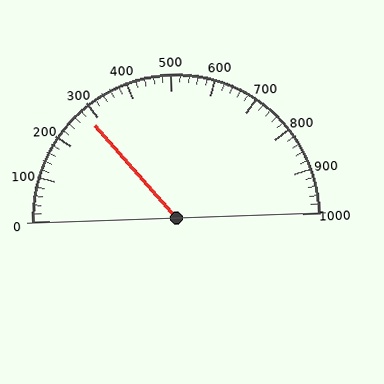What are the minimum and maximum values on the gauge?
The gauge ranges from 0 to 1000.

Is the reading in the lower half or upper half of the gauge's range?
The reading is in the lower half of the range (0 to 1000).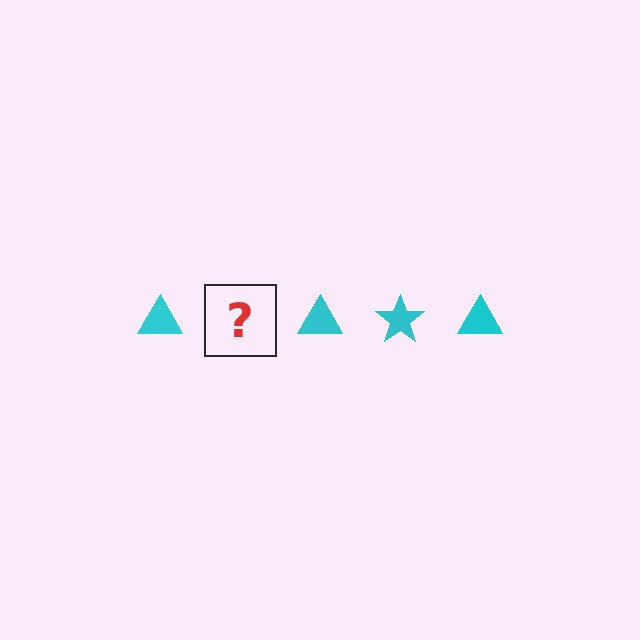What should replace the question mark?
The question mark should be replaced with a cyan star.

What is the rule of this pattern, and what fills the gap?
The rule is that the pattern cycles through triangle, star shapes in cyan. The gap should be filled with a cyan star.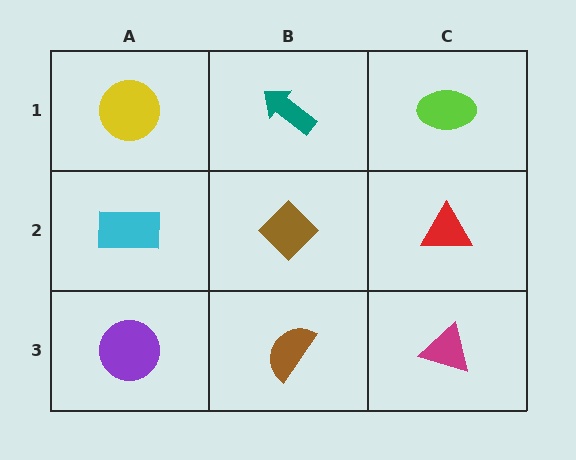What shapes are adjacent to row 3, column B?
A brown diamond (row 2, column B), a purple circle (row 3, column A), a magenta triangle (row 3, column C).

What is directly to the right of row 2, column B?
A red triangle.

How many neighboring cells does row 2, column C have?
3.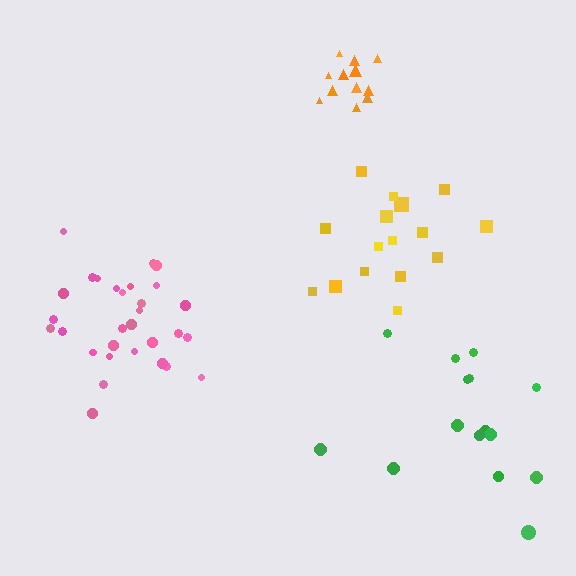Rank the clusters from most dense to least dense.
pink, orange, yellow, green.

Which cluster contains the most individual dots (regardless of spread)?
Pink (31).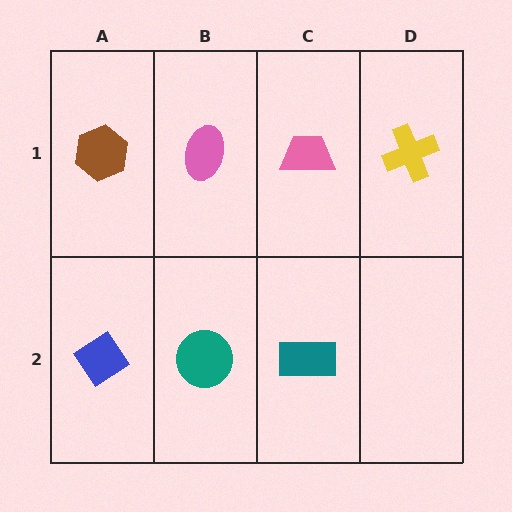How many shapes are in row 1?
4 shapes.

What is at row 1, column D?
A yellow cross.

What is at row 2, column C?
A teal rectangle.